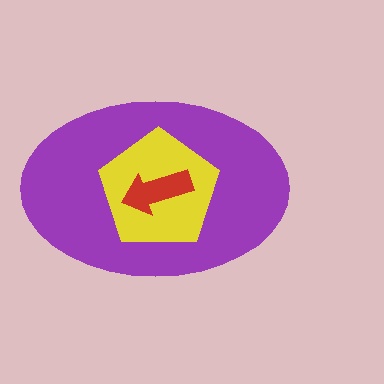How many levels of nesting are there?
3.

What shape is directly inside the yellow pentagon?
The red arrow.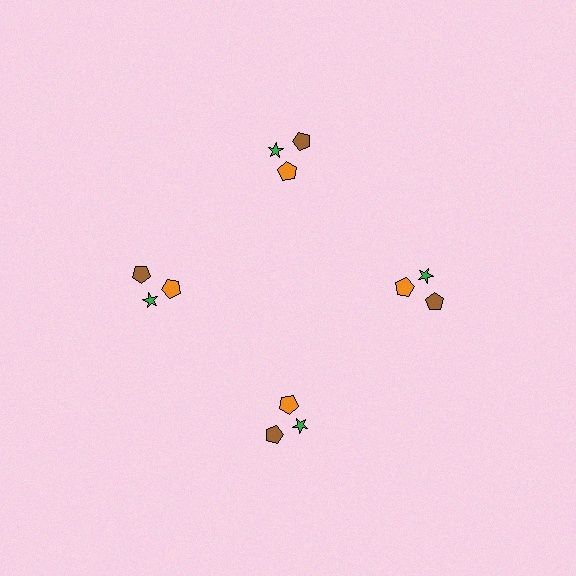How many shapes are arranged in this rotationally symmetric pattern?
There are 12 shapes, arranged in 4 groups of 3.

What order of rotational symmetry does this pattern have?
This pattern has 4-fold rotational symmetry.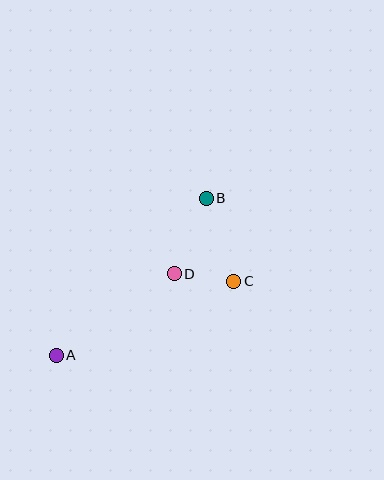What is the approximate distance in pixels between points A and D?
The distance between A and D is approximately 143 pixels.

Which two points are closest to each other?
Points C and D are closest to each other.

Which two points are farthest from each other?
Points A and B are farthest from each other.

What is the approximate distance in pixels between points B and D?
The distance between B and D is approximately 82 pixels.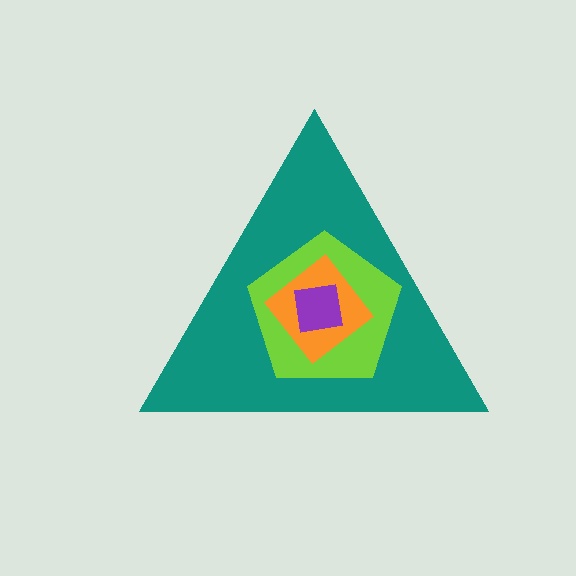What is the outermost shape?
The teal triangle.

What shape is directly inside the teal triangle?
The lime pentagon.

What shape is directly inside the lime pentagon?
The orange diamond.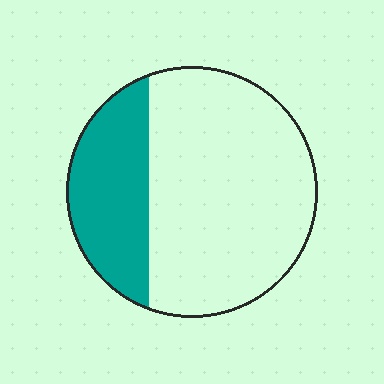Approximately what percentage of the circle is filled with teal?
Approximately 30%.